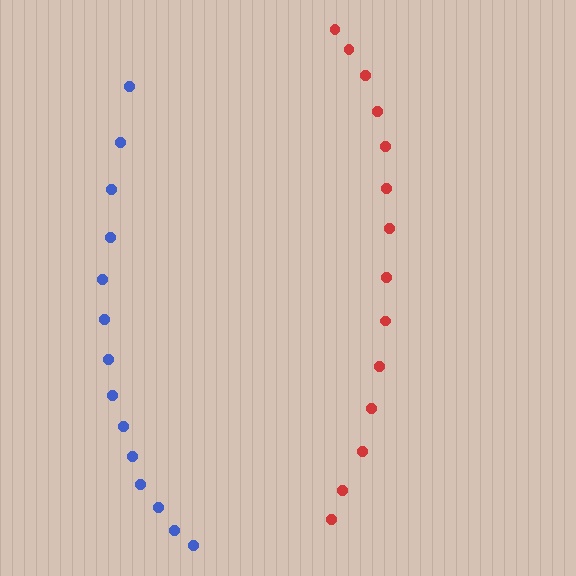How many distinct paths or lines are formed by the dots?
There are 2 distinct paths.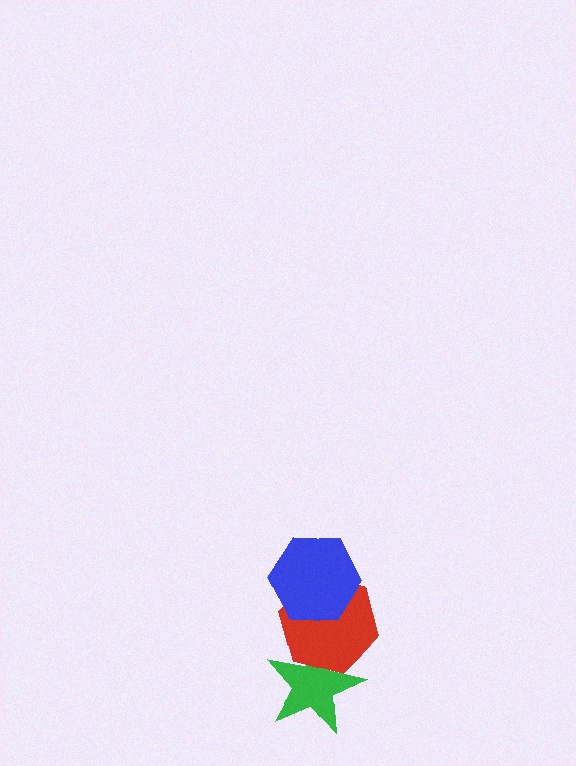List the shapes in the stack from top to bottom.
From top to bottom: the blue hexagon, the red hexagon, the green star.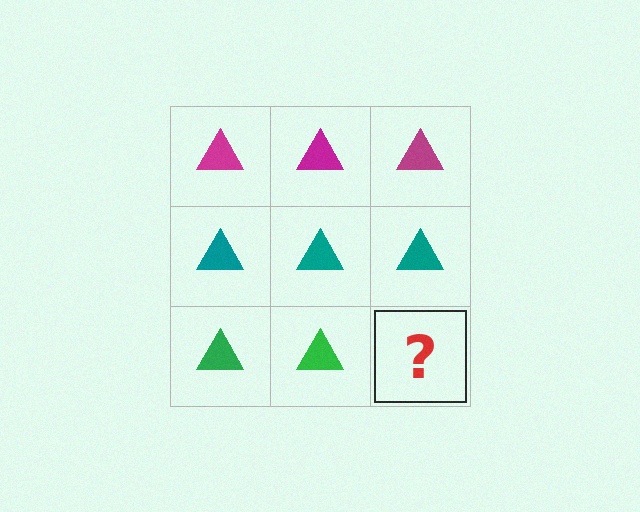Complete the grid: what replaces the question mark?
The question mark should be replaced with a green triangle.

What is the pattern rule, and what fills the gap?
The rule is that each row has a consistent color. The gap should be filled with a green triangle.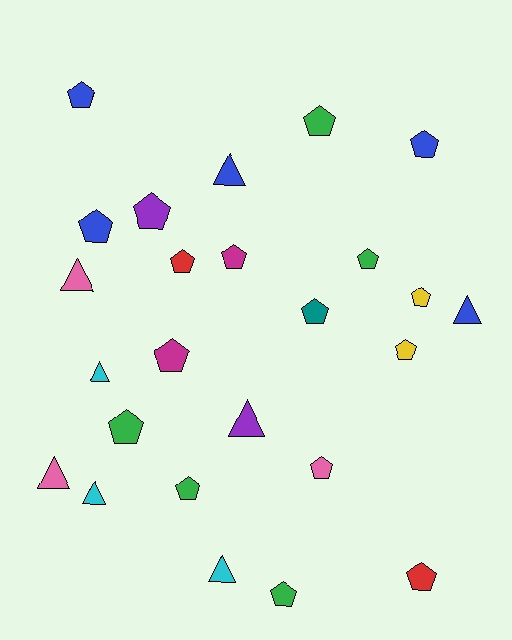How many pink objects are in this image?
There are 3 pink objects.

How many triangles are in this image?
There are 8 triangles.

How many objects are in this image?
There are 25 objects.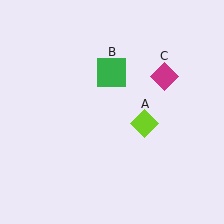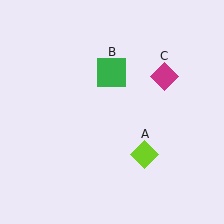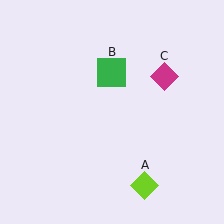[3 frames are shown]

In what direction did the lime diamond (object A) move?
The lime diamond (object A) moved down.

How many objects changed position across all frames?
1 object changed position: lime diamond (object A).